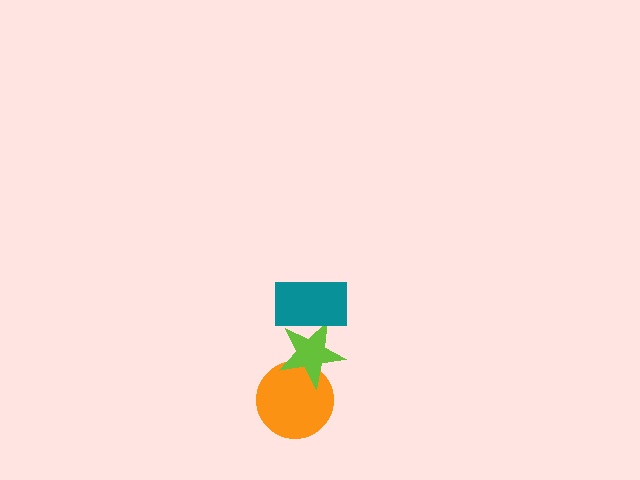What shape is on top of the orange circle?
The lime star is on top of the orange circle.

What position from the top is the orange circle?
The orange circle is 3rd from the top.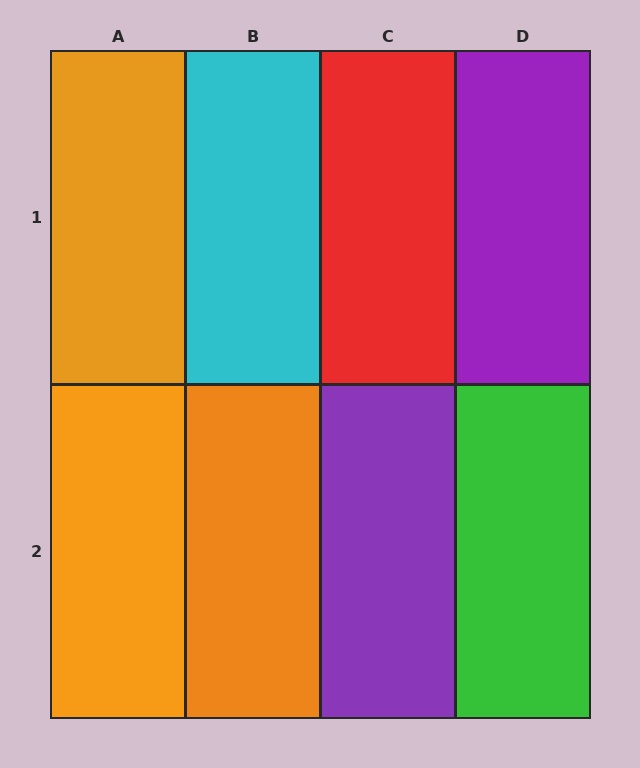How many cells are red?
1 cell is red.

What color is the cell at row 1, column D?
Purple.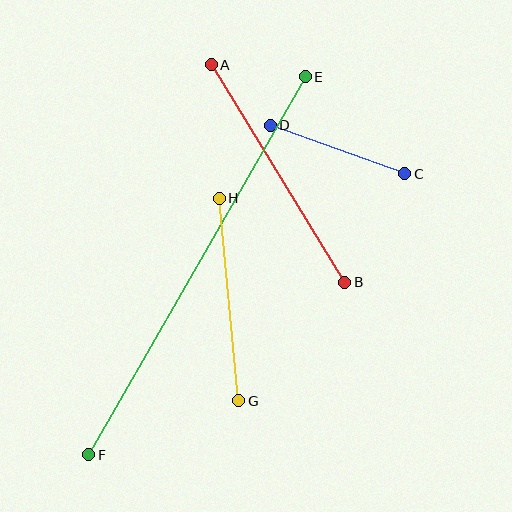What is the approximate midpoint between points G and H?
The midpoint is at approximately (229, 299) pixels.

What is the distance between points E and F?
The distance is approximately 436 pixels.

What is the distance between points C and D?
The distance is approximately 143 pixels.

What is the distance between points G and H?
The distance is approximately 203 pixels.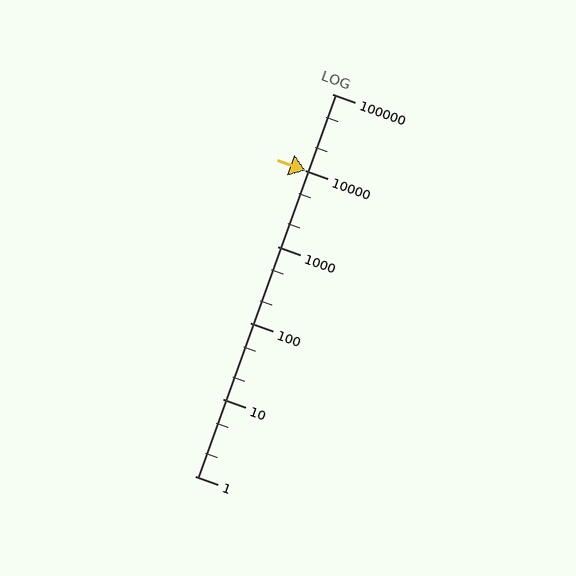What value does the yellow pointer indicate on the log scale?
The pointer indicates approximately 10000.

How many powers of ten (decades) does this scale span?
The scale spans 5 decades, from 1 to 100000.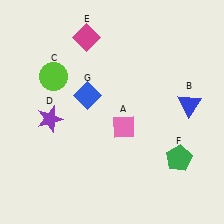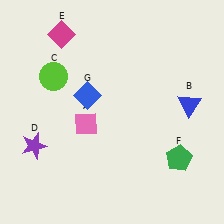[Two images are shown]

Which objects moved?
The objects that moved are: the pink diamond (A), the purple star (D), the magenta diamond (E).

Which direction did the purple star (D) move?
The purple star (D) moved down.